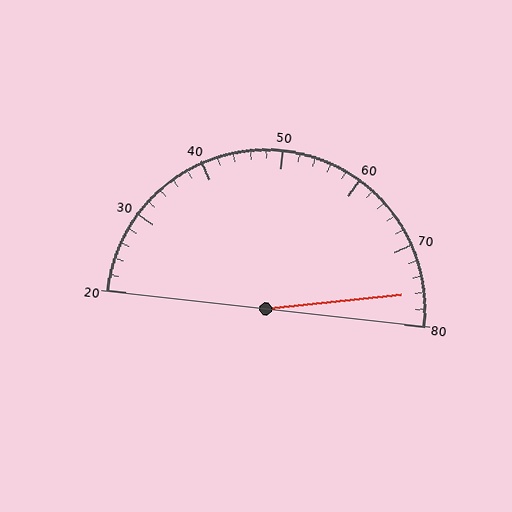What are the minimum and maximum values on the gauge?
The gauge ranges from 20 to 80.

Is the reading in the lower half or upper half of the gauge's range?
The reading is in the upper half of the range (20 to 80).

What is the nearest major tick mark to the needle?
The nearest major tick mark is 80.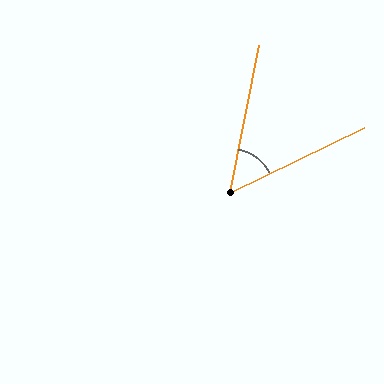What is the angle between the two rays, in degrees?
Approximately 53 degrees.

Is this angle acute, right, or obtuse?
It is acute.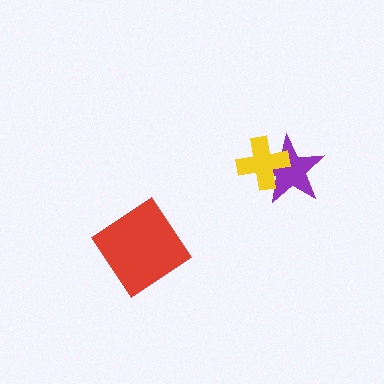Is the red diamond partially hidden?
No, no other shape covers it.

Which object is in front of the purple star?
The yellow cross is in front of the purple star.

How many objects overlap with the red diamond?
0 objects overlap with the red diamond.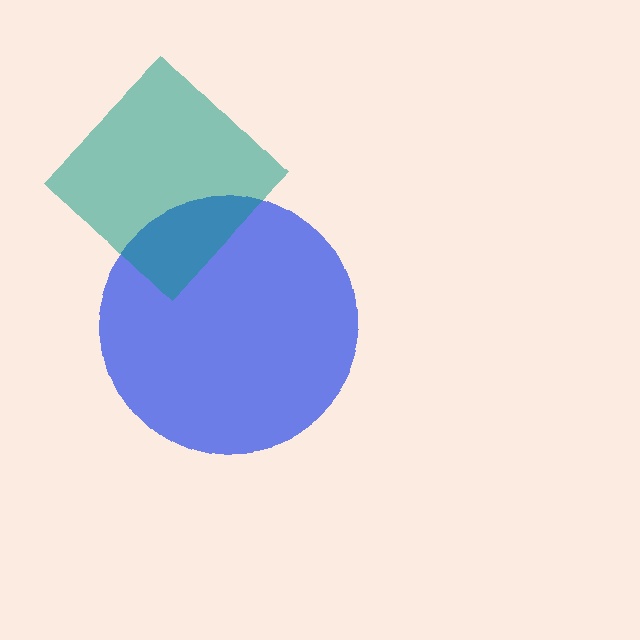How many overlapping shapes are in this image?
There are 2 overlapping shapes in the image.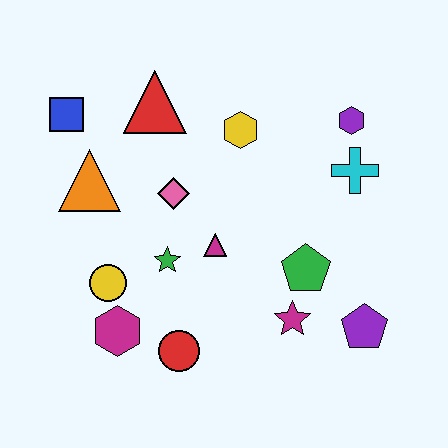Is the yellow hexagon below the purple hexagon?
Yes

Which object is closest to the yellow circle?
The magenta hexagon is closest to the yellow circle.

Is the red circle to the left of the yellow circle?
No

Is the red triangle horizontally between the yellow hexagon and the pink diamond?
No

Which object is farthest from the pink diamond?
The purple pentagon is farthest from the pink diamond.